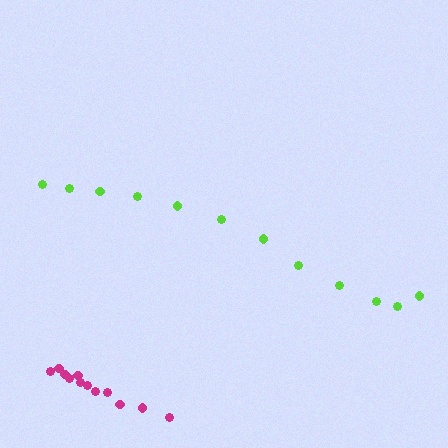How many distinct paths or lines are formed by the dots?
There are 2 distinct paths.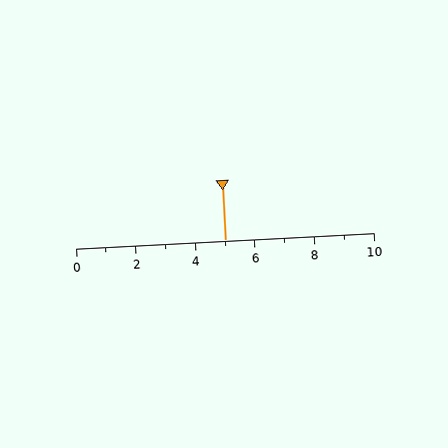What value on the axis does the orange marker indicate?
The marker indicates approximately 5.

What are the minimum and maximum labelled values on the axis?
The axis runs from 0 to 10.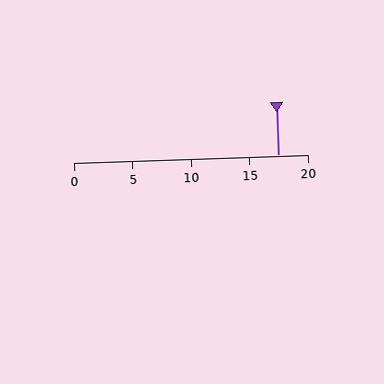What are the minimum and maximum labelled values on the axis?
The axis runs from 0 to 20.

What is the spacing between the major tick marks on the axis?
The major ticks are spaced 5 apart.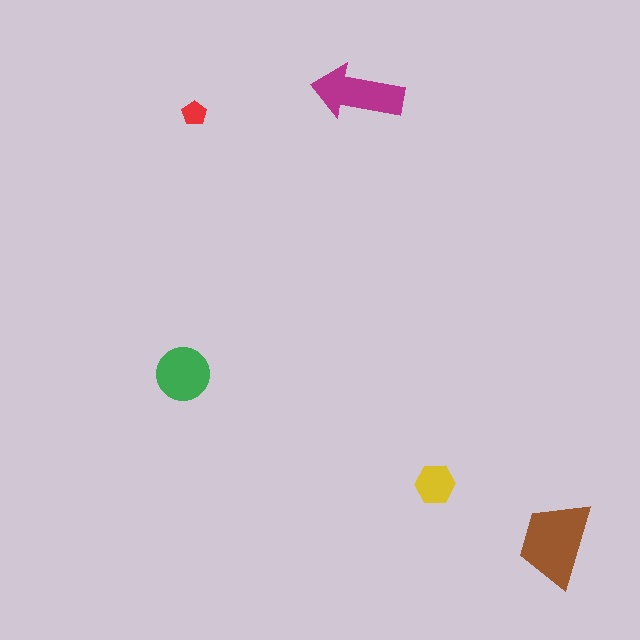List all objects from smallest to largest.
The red pentagon, the yellow hexagon, the green circle, the magenta arrow, the brown trapezoid.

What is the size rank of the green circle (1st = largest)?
3rd.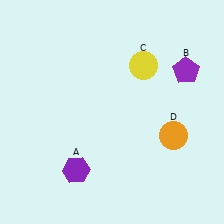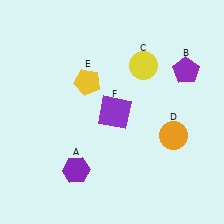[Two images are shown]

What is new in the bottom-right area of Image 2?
A purple square (F) was added in the bottom-right area of Image 2.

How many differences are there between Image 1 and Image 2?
There are 2 differences between the two images.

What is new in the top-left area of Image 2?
A yellow pentagon (E) was added in the top-left area of Image 2.